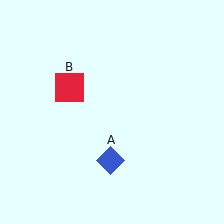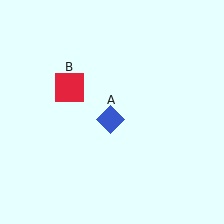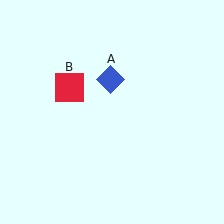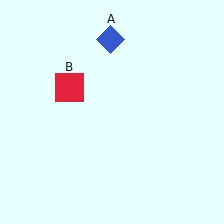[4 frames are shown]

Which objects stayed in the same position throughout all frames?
Red square (object B) remained stationary.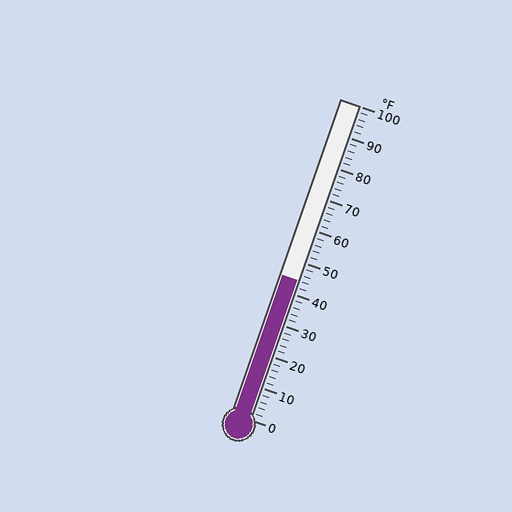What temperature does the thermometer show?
The thermometer shows approximately 44°F.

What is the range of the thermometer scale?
The thermometer scale ranges from 0°F to 100°F.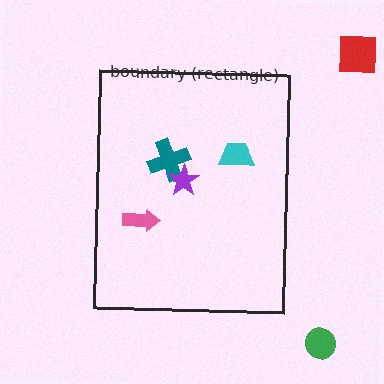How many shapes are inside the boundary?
4 inside, 2 outside.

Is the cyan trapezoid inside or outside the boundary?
Inside.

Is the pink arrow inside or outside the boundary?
Inside.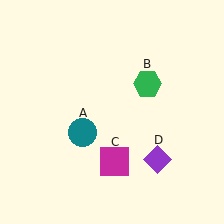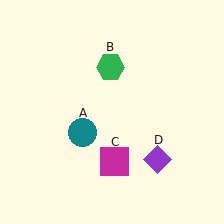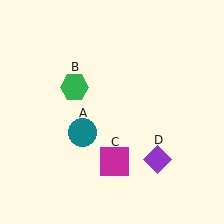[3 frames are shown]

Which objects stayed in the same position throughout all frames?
Teal circle (object A) and magenta square (object C) and purple diamond (object D) remained stationary.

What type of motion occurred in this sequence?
The green hexagon (object B) rotated counterclockwise around the center of the scene.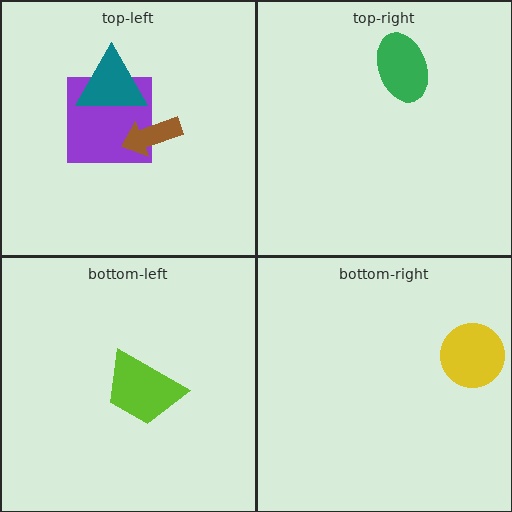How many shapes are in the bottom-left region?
1.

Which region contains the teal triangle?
The top-left region.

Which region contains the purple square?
The top-left region.